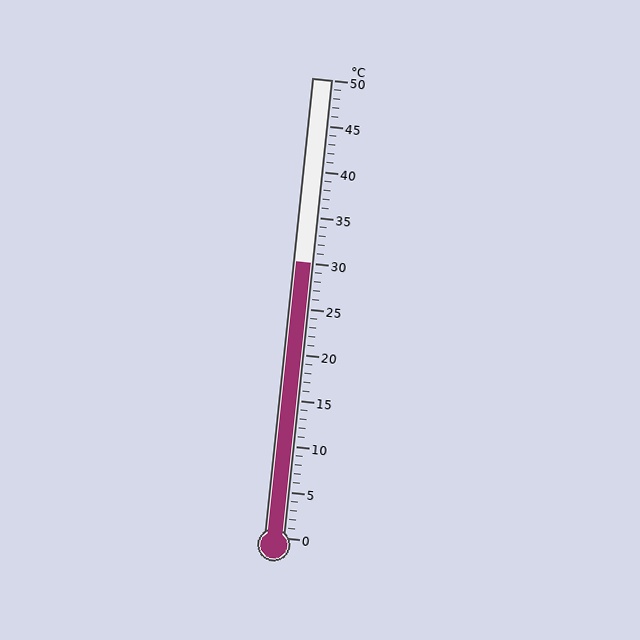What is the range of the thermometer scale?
The thermometer scale ranges from 0°C to 50°C.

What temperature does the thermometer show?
The thermometer shows approximately 30°C.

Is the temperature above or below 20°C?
The temperature is above 20°C.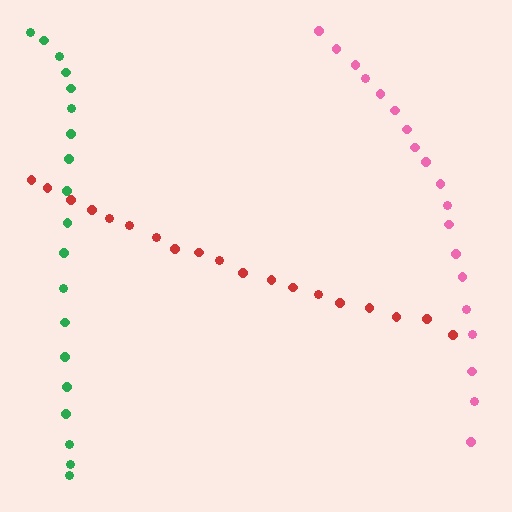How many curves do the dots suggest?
There are 3 distinct paths.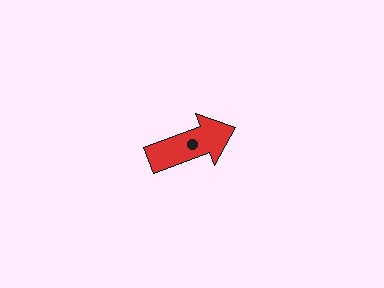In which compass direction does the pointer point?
East.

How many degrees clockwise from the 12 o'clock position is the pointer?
Approximately 69 degrees.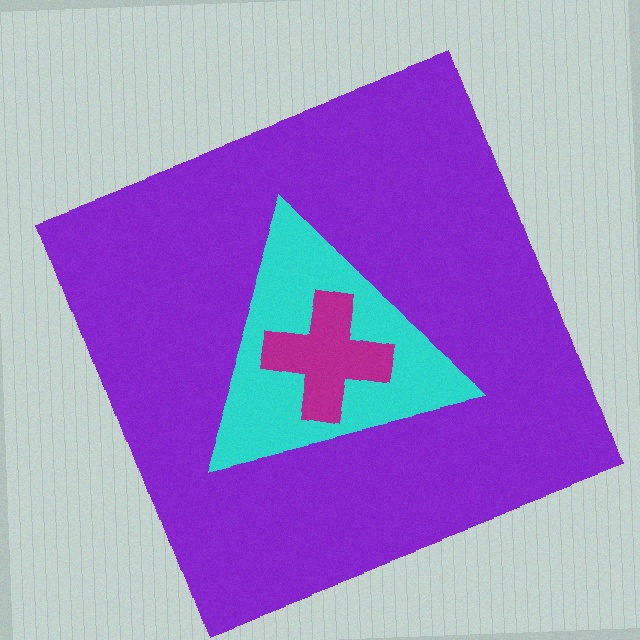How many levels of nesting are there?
3.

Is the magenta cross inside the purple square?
Yes.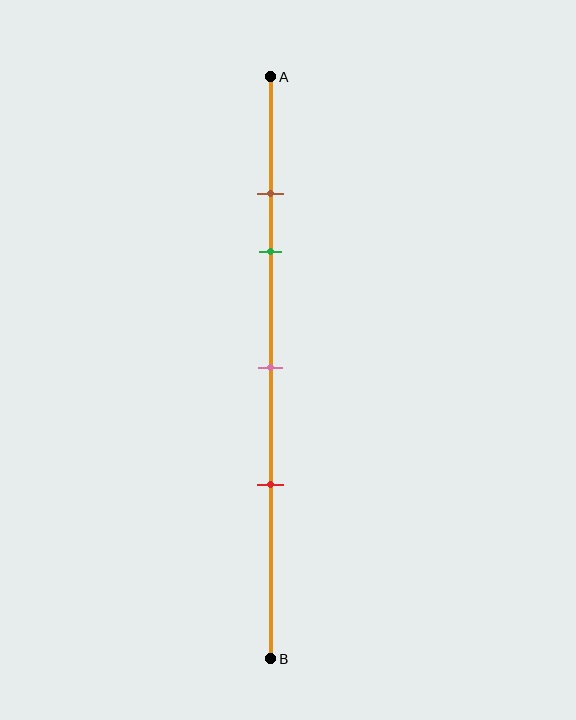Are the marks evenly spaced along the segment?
No, the marks are not evenly spaced.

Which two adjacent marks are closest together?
The brown and green marks are the closest adjacent pair.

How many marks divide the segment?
There are 4 marks dividing the segment.